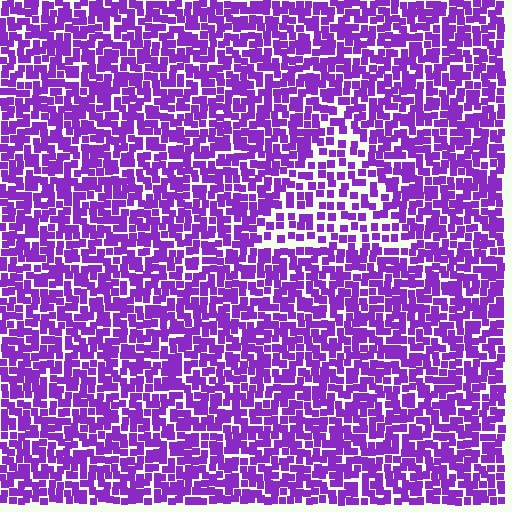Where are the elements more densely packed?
The elements are more densely packed outside the triangle boundary.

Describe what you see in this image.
The image contains small purple elements arranged at two different densities. A triangle-shaped region is visible where the elements are less densely packed than the surrounding area.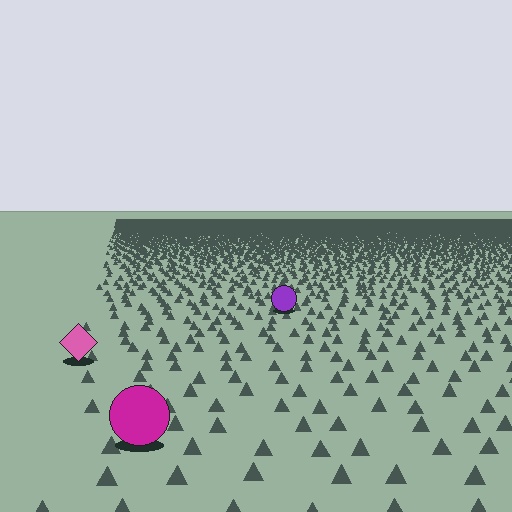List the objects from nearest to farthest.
From nearest to farthest: the magenta circle, the pink diamond, the purple circle.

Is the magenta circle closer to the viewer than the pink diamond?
Yes. The magenta circle is closer — you can tell from the texture gradient: the ground texture is coarser near it.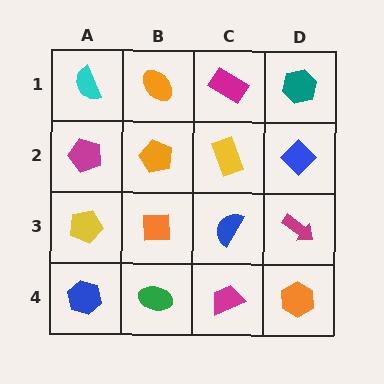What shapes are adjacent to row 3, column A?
A magenta pentagon (row 2, column A), a blue hexagon (row 4, column A), an orange square (row 3, column B).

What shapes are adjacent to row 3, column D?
A blue diamond (row 2, column D), an orange hexagon (row 4, column D), a blue semicircle (row 3, column C).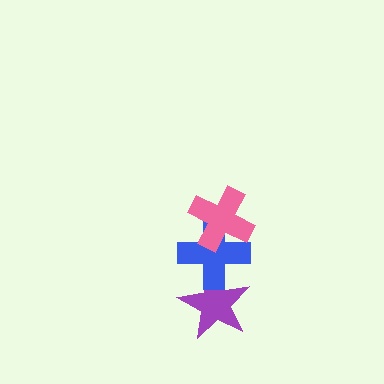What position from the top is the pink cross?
The pink cross is 1st from the top.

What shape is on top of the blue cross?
The pink cross is on top of the blue cross.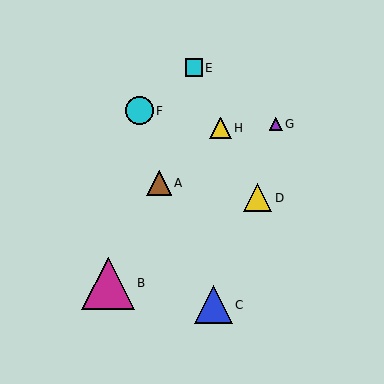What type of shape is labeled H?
Shape H is a yellow triangle.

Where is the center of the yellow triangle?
The center of the yellow triangle is at (258, 198).